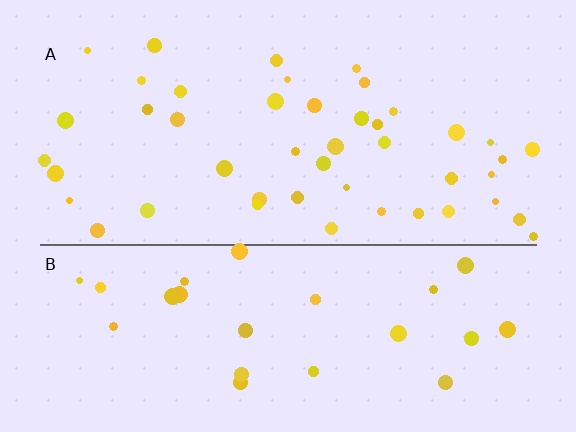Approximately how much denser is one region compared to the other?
Approximately 1.8× — region A over region B.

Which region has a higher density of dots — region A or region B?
A (the top).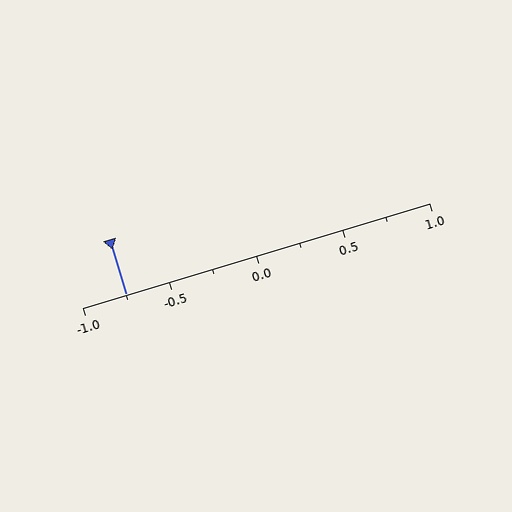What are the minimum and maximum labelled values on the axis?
The axis runs from -1.0 to 1.0.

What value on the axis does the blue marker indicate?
The marker indicates approximately -0.75.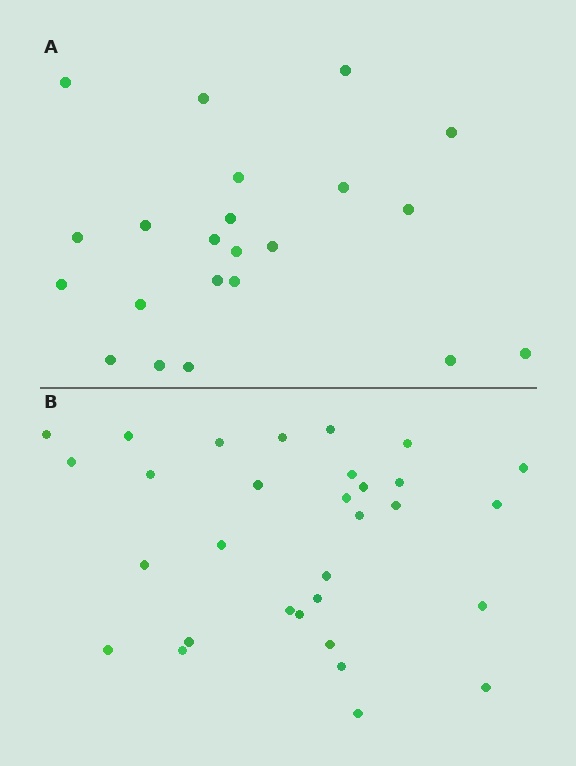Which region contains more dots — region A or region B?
Region B (the bottom region) has more dots.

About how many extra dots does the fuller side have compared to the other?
Region B has roughly 8 or so more dots than region A.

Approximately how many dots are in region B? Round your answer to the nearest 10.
About 30 dots. (The exact count is 31, which rounds to 30.)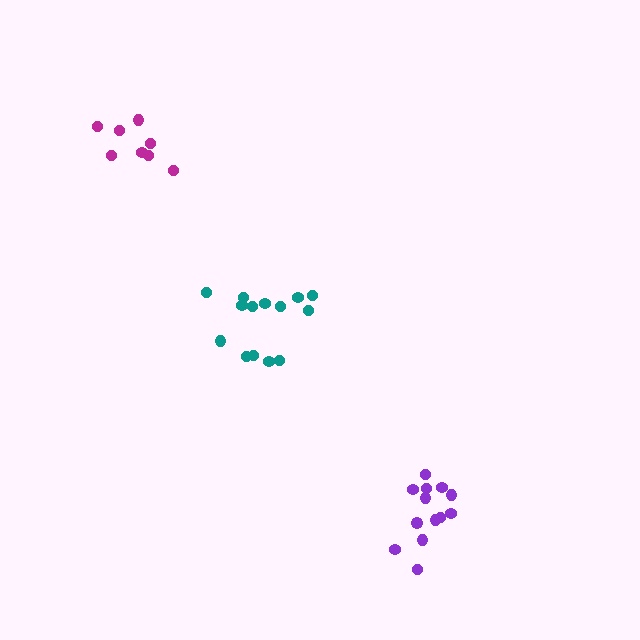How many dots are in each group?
Group 1: 14 dots, Group 2: 8 dots, Group 3: 13 dots (35 total).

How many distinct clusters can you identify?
There are 3 distinct clusters.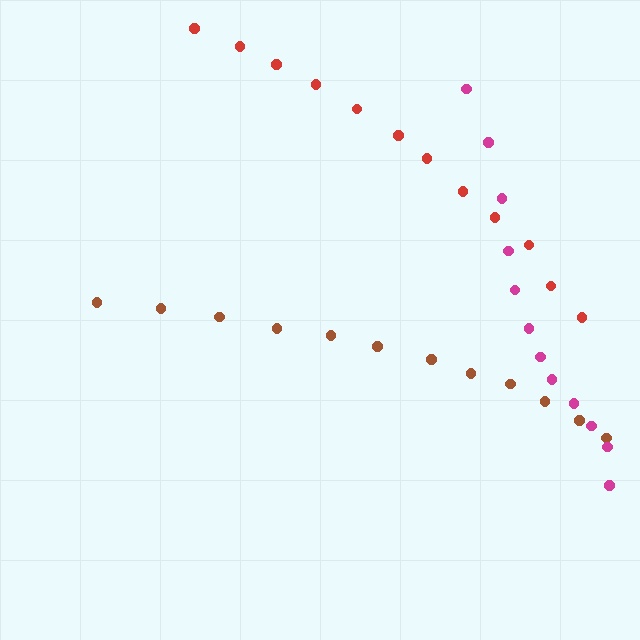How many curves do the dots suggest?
There are 3 distinct paths.